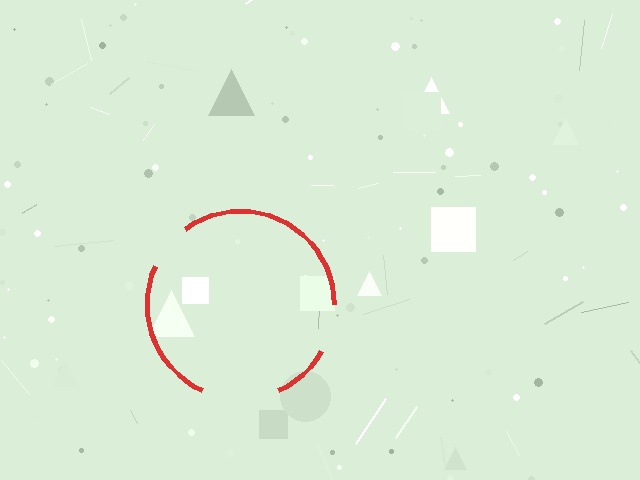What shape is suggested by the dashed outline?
The dashed outline suggests a circle.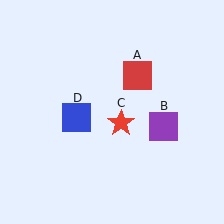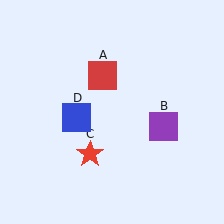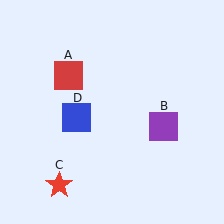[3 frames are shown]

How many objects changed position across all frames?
2 objects changed position: red square (object A), red star (object C).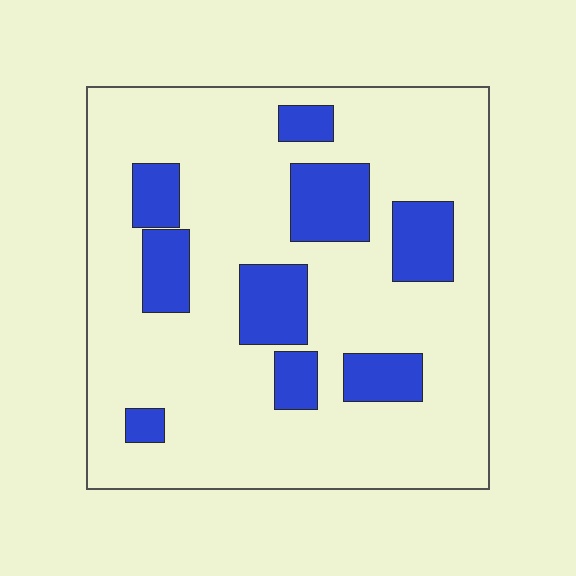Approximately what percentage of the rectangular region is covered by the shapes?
Approximately 20%.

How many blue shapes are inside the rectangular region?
9.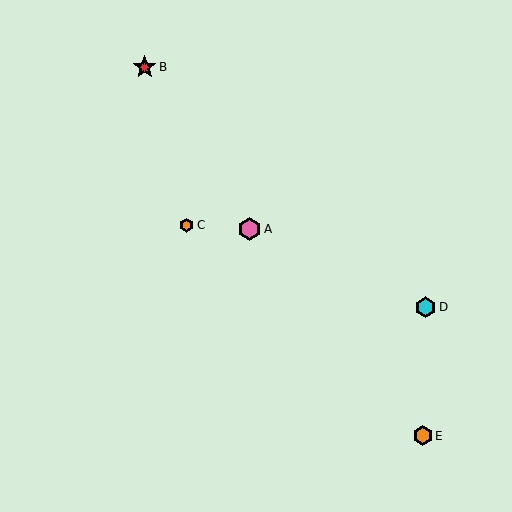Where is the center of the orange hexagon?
The center of the orange hexagon is at (186, 225).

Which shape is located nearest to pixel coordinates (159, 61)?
The red star (labeled B) at (145, 67) is nearest to that location.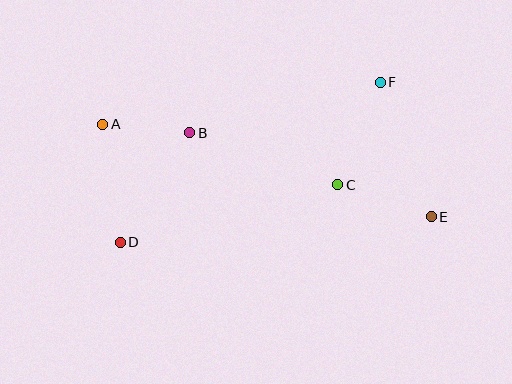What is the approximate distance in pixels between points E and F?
The distance between E and F is approximately 144 pixels.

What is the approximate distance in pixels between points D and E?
The distance between D and E is approximately 312 pixels.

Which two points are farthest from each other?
Points A and E are farthest from each other.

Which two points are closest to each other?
Points A and B are closest to each other.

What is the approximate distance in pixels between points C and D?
The distance between C and D is approximately 225 pixels.